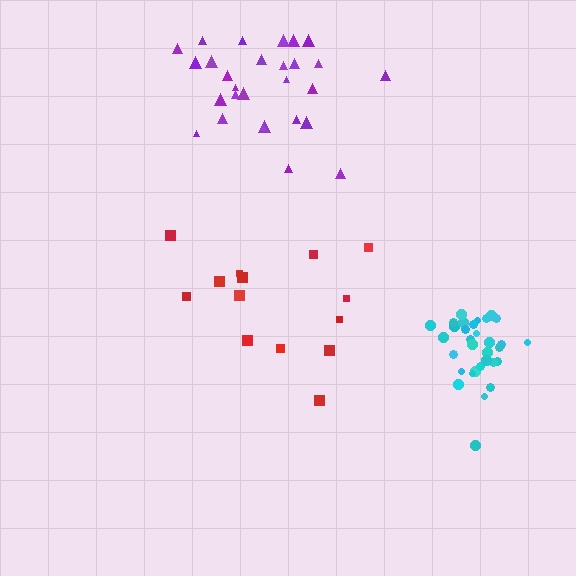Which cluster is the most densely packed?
Cyan.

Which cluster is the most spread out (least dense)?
Red.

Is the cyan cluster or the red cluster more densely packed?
Cyan.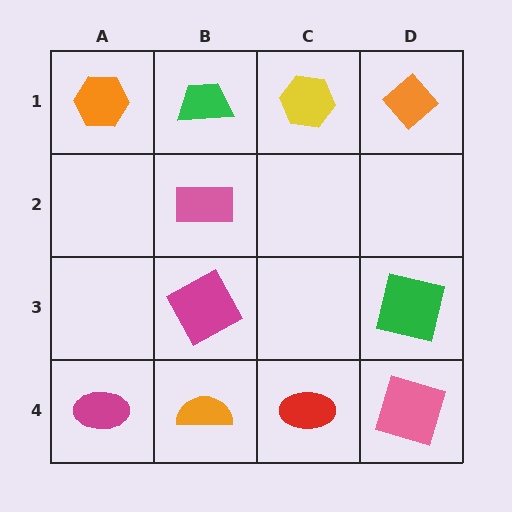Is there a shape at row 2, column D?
No, that cell is empty.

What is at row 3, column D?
A green square.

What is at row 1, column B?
A green trapezoid.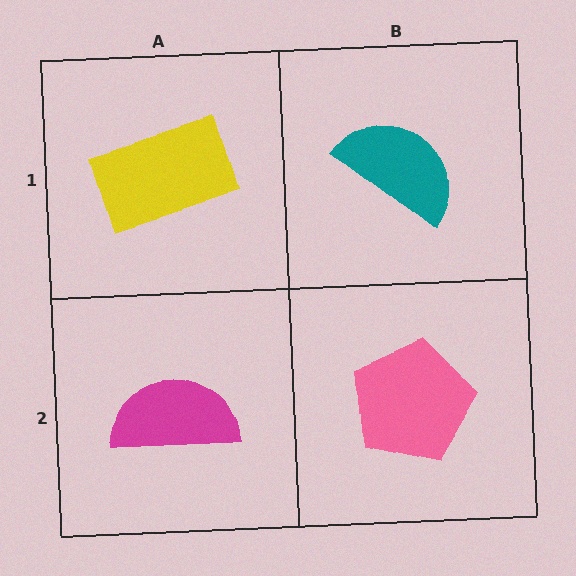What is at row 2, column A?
A magenta semicircle.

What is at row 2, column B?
A pink pentagon.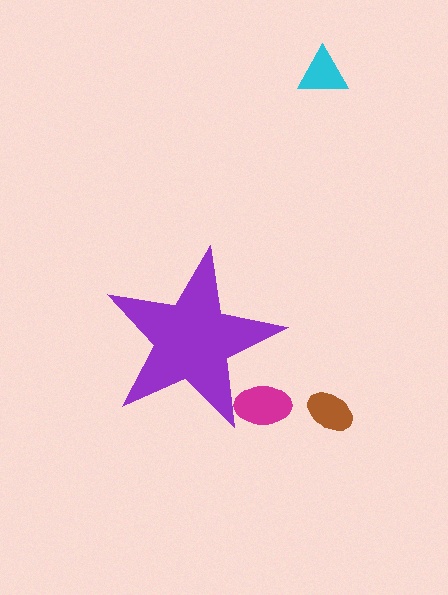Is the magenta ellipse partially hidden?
Yes, the magenta ellipse is partially hidden behind the purple star.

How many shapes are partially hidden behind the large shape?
1 shape is partially hidden.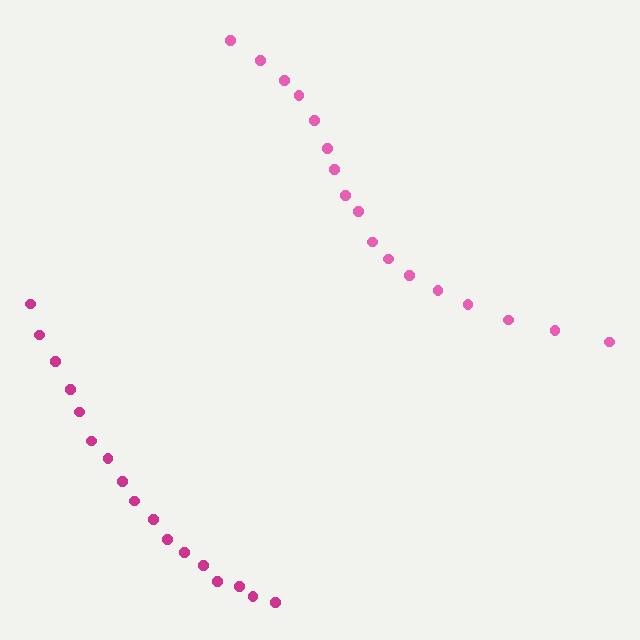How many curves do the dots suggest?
There are 2 distinct paths.